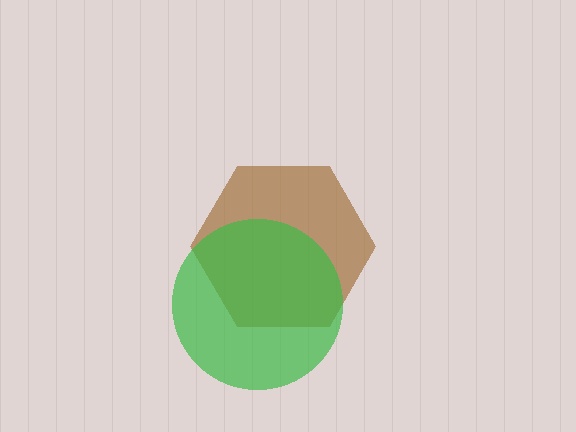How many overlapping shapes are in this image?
There are 2 overlapping shapes in the image.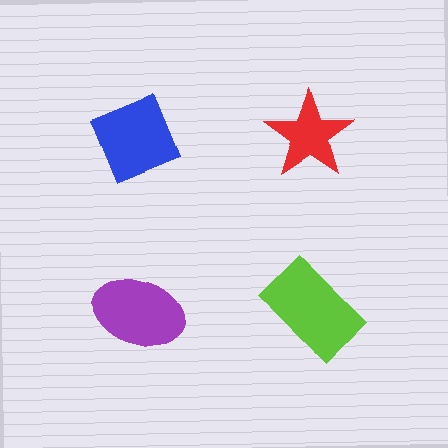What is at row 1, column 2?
A red star.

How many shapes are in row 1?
2 shapes.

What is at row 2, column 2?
A lime rectangle.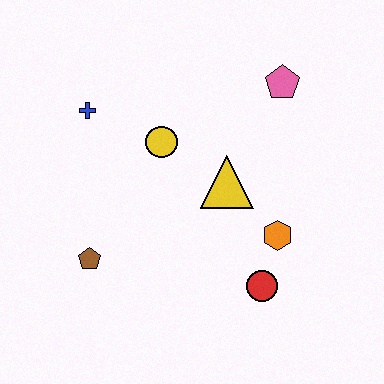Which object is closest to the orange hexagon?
The red circle is closest to the orange hexagon.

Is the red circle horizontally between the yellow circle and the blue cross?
No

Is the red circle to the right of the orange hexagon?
No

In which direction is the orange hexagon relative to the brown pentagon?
The orange hexagon is to the right of the brown pentagon.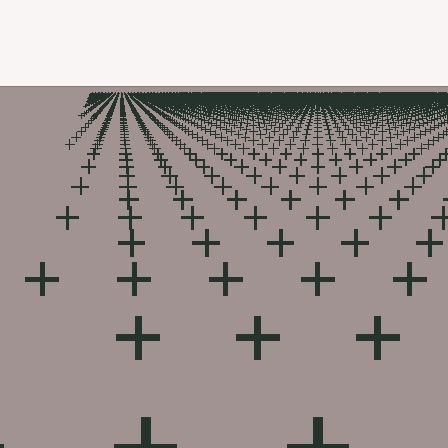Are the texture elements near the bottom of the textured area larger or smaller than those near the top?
Larger. Near the bottom, elements are closer to the viewer and appear at a bigger on-screen size.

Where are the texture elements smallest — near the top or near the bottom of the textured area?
Near the top.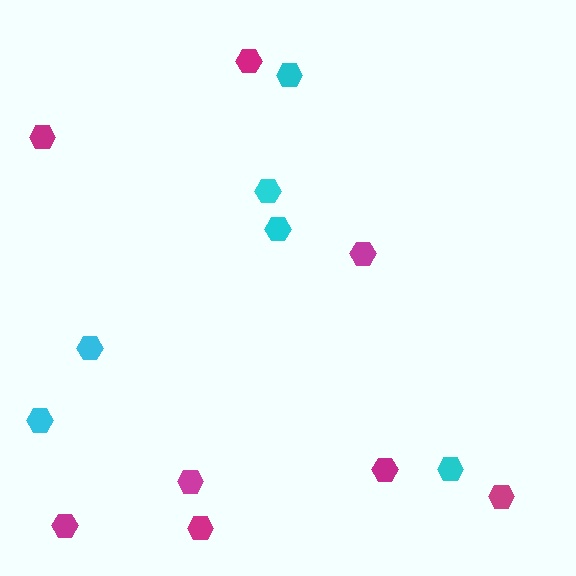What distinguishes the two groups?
There are 2 groups: one group of magenta hexagons (8) and one group of cyan hexagons (6).